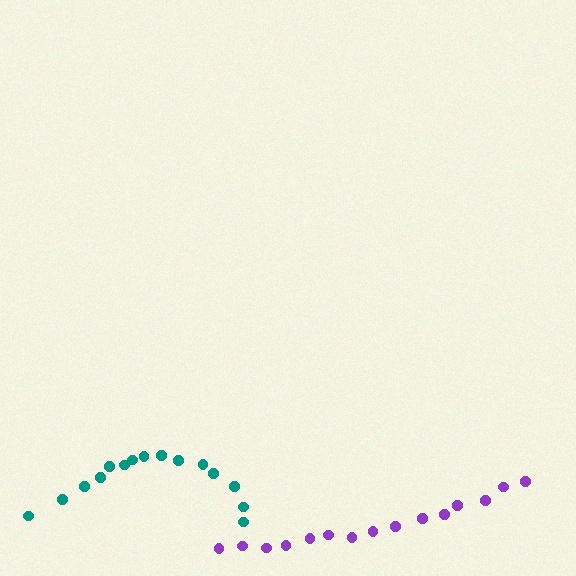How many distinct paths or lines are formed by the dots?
There are 2 distinct paths.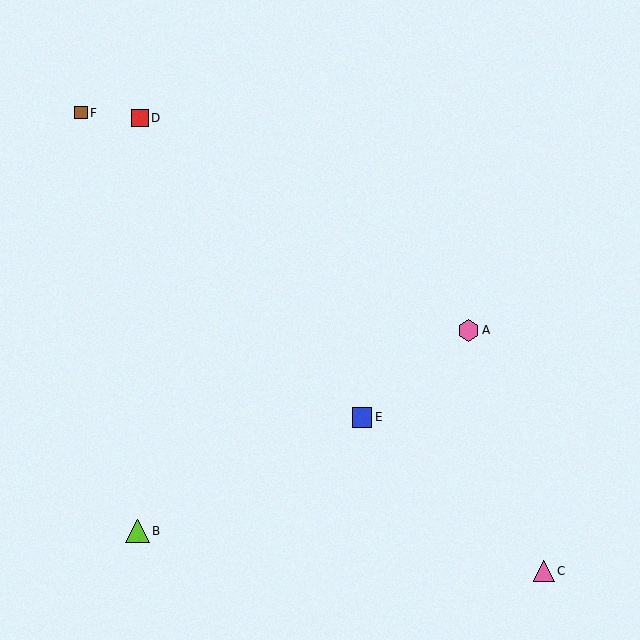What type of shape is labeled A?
Shape A is a pink hexagon.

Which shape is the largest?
The lime triangle (labeled B) is the largest.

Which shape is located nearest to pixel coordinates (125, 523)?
The lime triangle (labeled B) at (138, 531) is nearest to that location.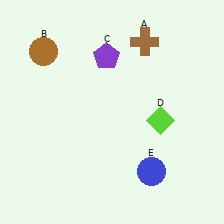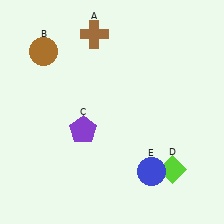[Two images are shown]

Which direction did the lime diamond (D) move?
The lime diamond (D) moved down.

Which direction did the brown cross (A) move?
The brown cross (A) moved left.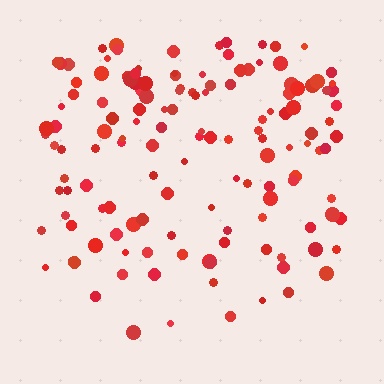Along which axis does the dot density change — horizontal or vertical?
Vertical.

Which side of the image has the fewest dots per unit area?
The bottom.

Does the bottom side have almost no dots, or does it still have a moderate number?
Still a moderate number, just noticeably fewer than the top.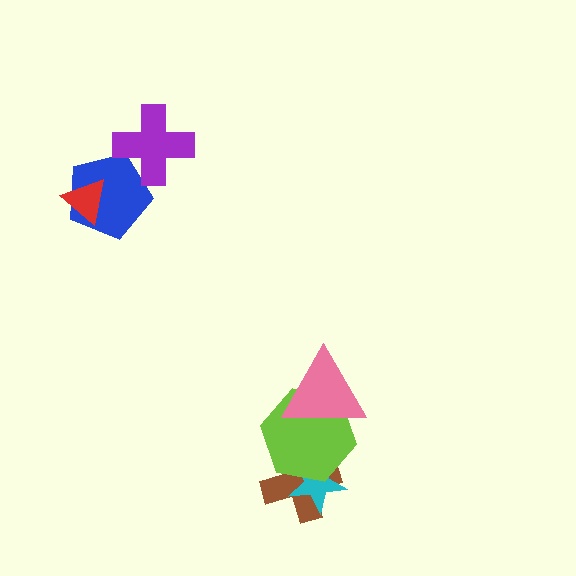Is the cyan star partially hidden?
Yes, it is partially covered by another shape.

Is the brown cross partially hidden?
Yes, it is partially covered by another shape.